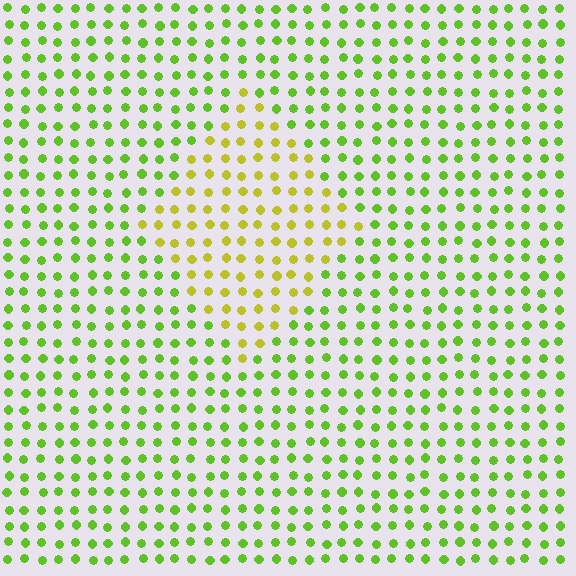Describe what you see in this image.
The image is filled with small lime elements in a uniform arrangement. A diamond-shaped region is visible where the elements are tinted to a slightly different hue, forming a subtle color boundary.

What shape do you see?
I see a diamond.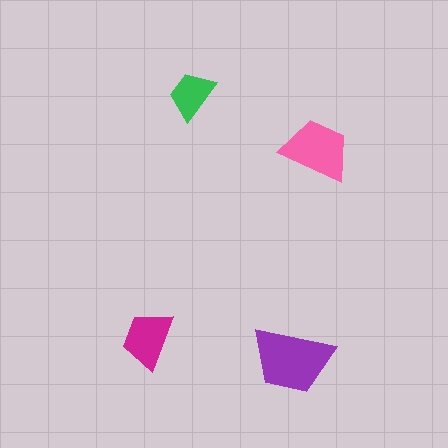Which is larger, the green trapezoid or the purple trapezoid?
The purple one.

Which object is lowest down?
The purple trapezoid is bottommost.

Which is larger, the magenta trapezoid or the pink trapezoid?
The pink one.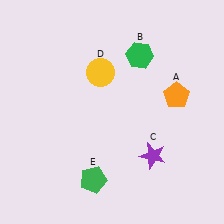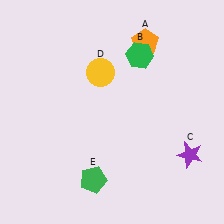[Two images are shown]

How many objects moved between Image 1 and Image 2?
2 objects moved between the two images.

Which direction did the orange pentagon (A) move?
The orange pentagon (A) moved up.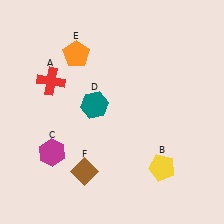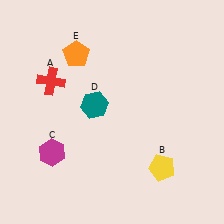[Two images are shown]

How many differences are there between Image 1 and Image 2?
There is 1 difference between the two images.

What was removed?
The brown diamond (F) was removed in Image 2.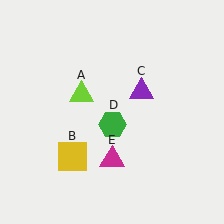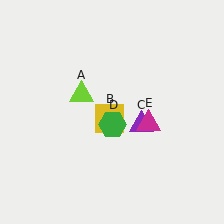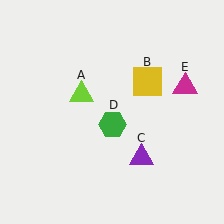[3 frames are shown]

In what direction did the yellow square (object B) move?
The yellow square (object B) moved up and to the right.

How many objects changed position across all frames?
3 objects changed position: yellow square (object B), purple triangle (object C), magenta triangle (object E).